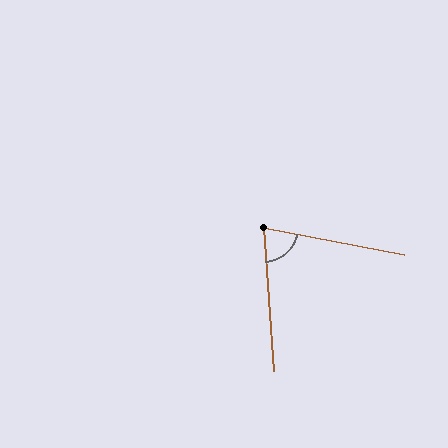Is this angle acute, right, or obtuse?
It is acute.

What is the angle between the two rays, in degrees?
Approximately 75 degrees.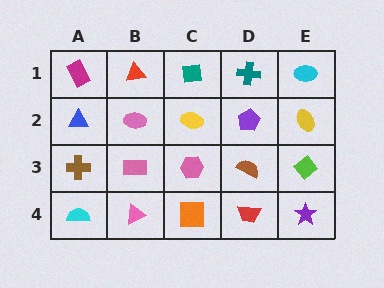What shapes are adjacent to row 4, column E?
A lime diamond (row 3, column E), a red trapezoid (row 4, column D).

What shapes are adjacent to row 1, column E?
A yellow ellipse (row 2, column E), a teal cross (row 1, column D).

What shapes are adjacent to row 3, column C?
A yellow ellipse (row 2, column C), an orange square (row 4, column C), a pink rectangle (row 3, column B), a brown semicircle (row 3, column D).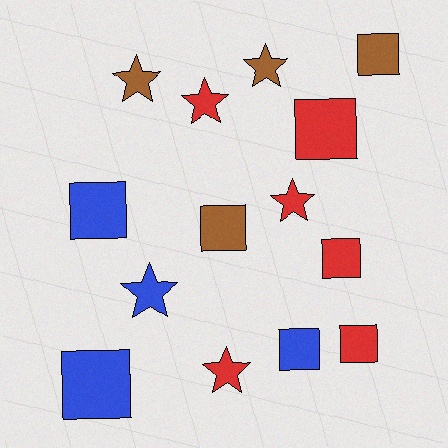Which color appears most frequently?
Red, with 6 objects.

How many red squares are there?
There are 3 red squares.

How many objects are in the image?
There are 14 objects.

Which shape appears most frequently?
Square, with 8 objects.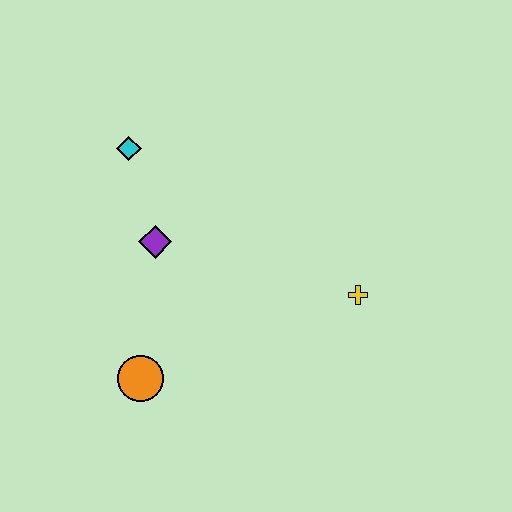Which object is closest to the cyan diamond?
The purple diamond is closest to the cyan diamond.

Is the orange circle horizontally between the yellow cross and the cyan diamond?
Yes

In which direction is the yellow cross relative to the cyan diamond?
The yellow cross is to the right of the cyan diamond.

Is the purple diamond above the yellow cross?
Yes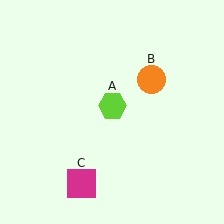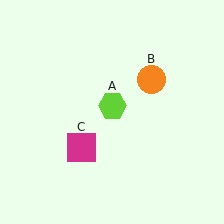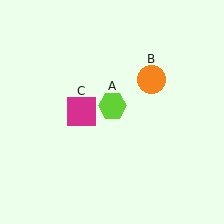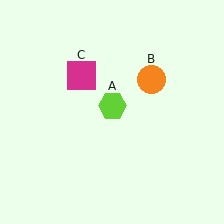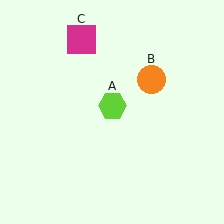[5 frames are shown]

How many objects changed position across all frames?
1 object changed position: magenta square (object C).